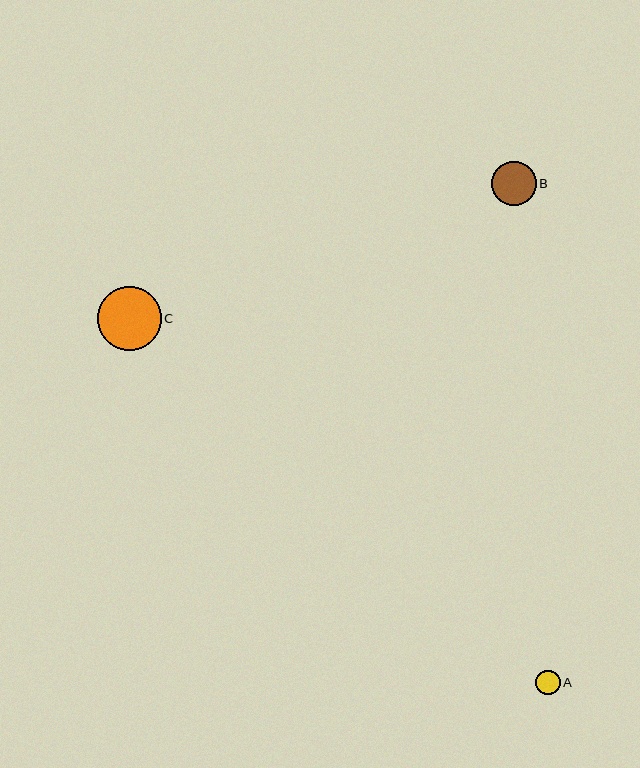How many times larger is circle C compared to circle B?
Circle C is approximately 1.4 times the size of circle B.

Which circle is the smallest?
Circle A is the smallest with a size of approximately 25 pixels.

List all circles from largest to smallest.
From largest to smallest: C, B, A.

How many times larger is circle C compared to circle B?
Circle C is approximately 1.4 times the size of circle B.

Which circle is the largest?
Circle C is the largest with a size of approximately 64 pixels.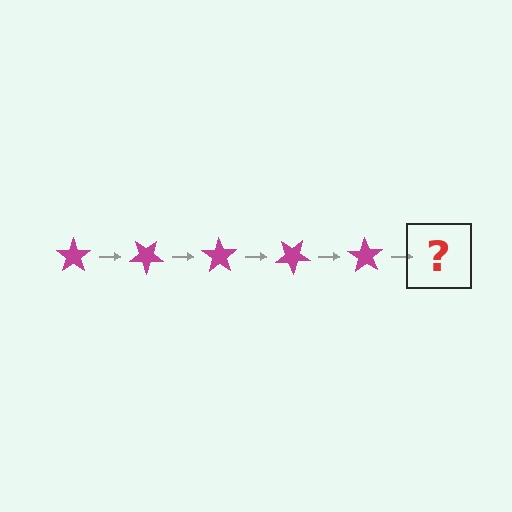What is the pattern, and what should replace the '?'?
The pattern is that the star rotates 35 degrees each step. The '?' should be a magenta star rotated 175 degrees.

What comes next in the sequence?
The next element should be a magenta star rotated 175 degrees.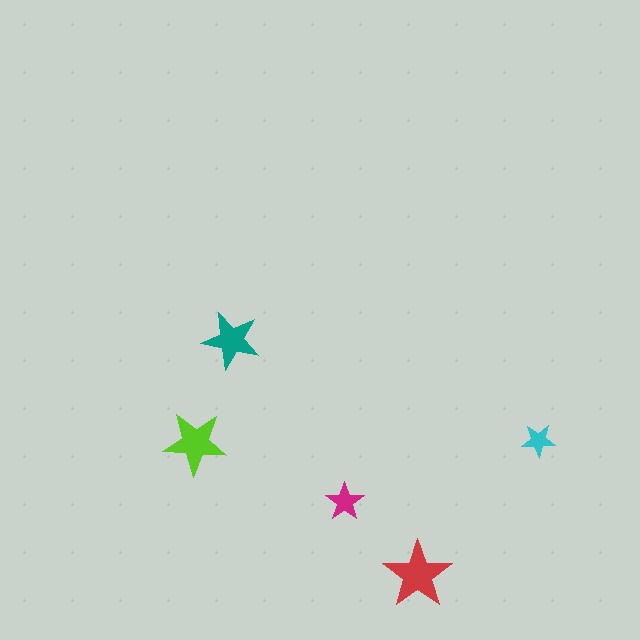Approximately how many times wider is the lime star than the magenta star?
About 1.5 times wider.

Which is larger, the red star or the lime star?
The red one.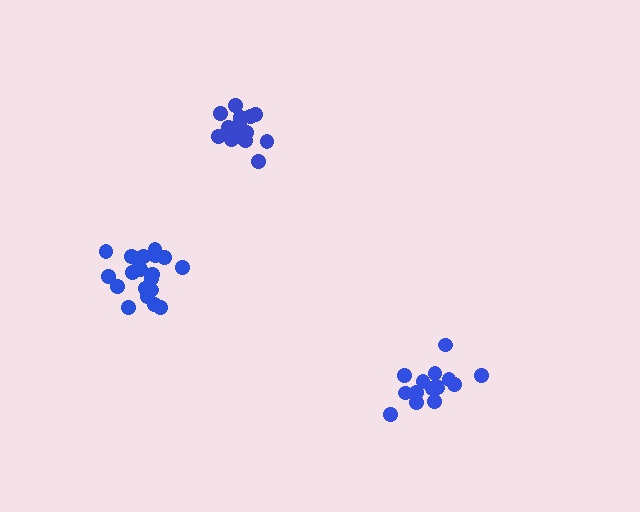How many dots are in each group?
Group 1: 21 dots, Group 2: 15 dots, Group 3: 15 dots (51 total).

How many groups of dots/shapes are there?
There are 3 groups.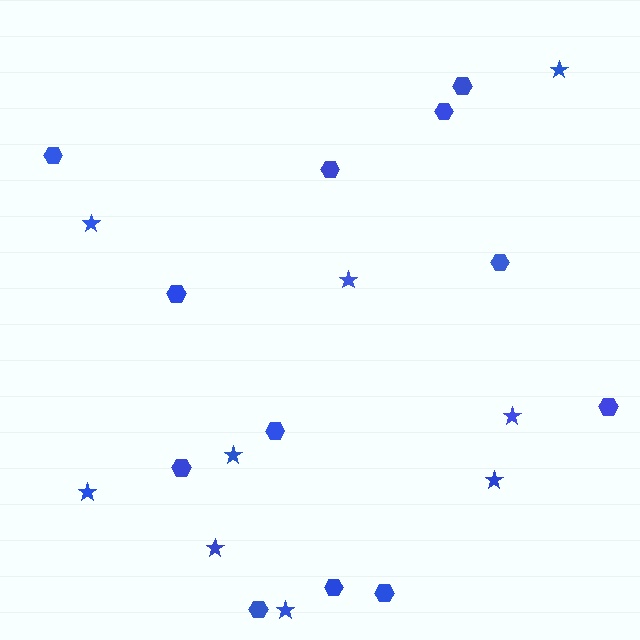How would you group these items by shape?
There are 2 groups: one group of stars (9) and one group of hexagons (12).